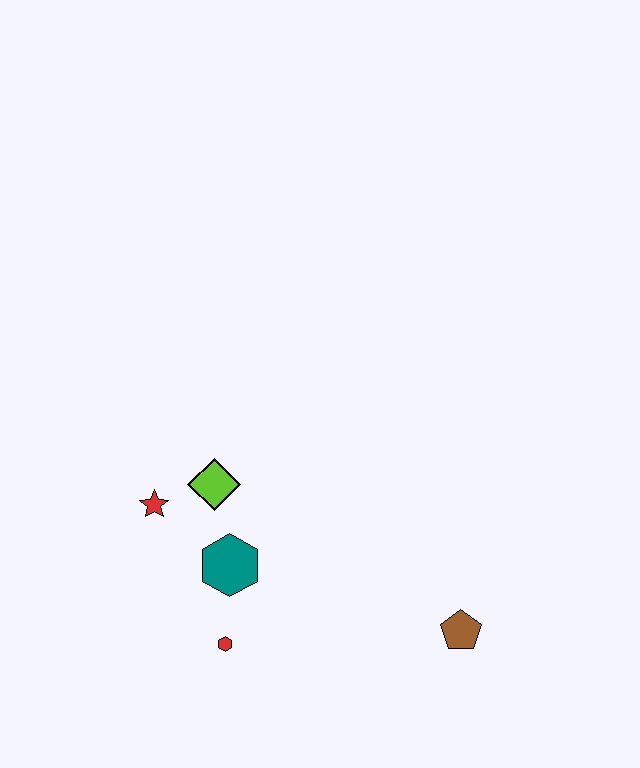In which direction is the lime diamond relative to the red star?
The lime diamond is to the right of the red star.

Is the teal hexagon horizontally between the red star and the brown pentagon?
Yes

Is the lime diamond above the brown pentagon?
Yes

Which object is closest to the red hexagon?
The teal hexagon is closest to the red hexagon.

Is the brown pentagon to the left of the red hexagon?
No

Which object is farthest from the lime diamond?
The brown pentagon is farthest from the lime diamond.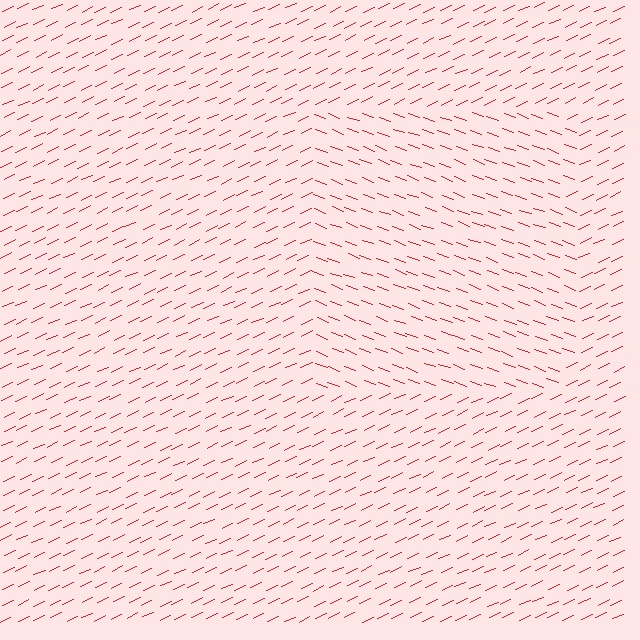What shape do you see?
I see a rectangle.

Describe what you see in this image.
The image is filled with small red line segments. A rectangle region in the image has lines oriented differently from the surrounding lines, creating a visible texture boundary.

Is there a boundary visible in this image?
Yes, there is a texture boundary formed by a change in line orientation.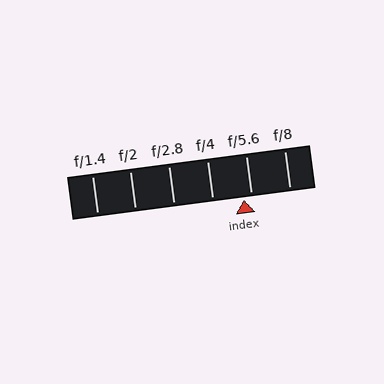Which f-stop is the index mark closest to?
The index mark is closest to f/5.6.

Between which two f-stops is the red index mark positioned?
The index mark is between f/4 and f/5.6.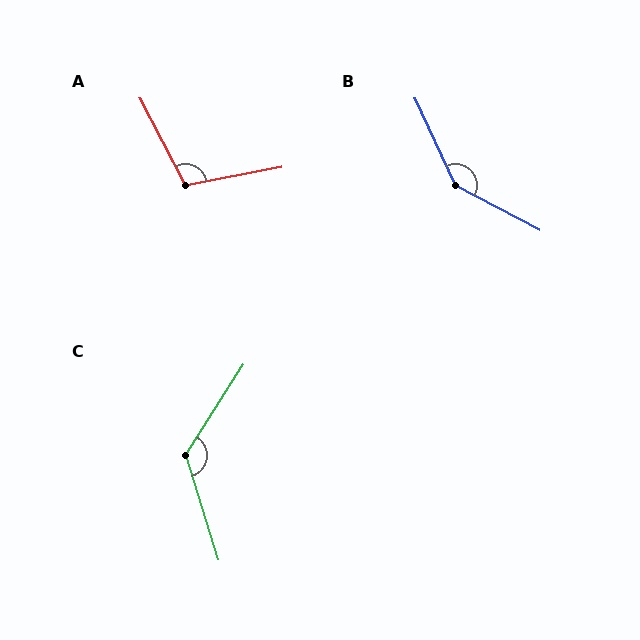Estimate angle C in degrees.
Approximately 130 degrees.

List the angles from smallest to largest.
A (107°), C (130°), B (143°).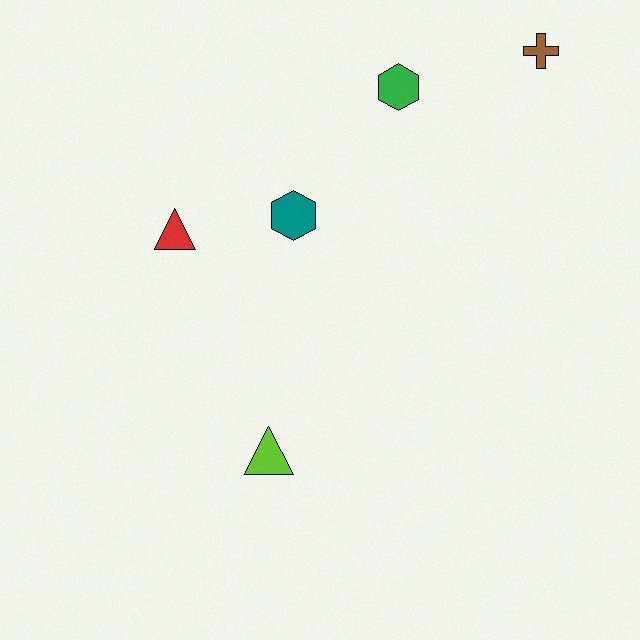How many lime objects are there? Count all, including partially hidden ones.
There is 1 lime object.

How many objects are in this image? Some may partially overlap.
There are 5 objects.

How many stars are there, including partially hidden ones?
There are no stars.